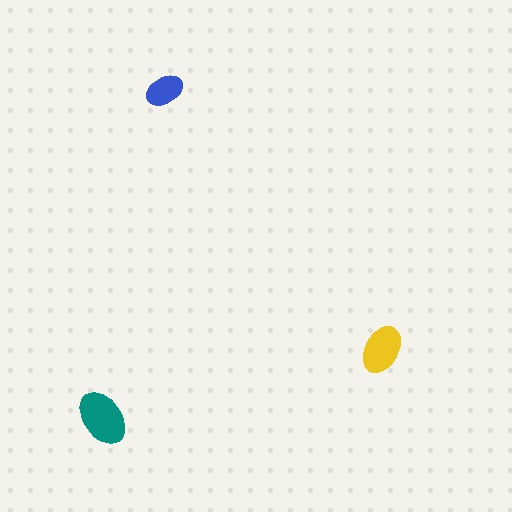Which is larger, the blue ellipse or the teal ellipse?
The teal one.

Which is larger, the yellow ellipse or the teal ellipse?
The teal one.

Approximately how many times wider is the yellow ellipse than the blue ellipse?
About 1.5 times wider.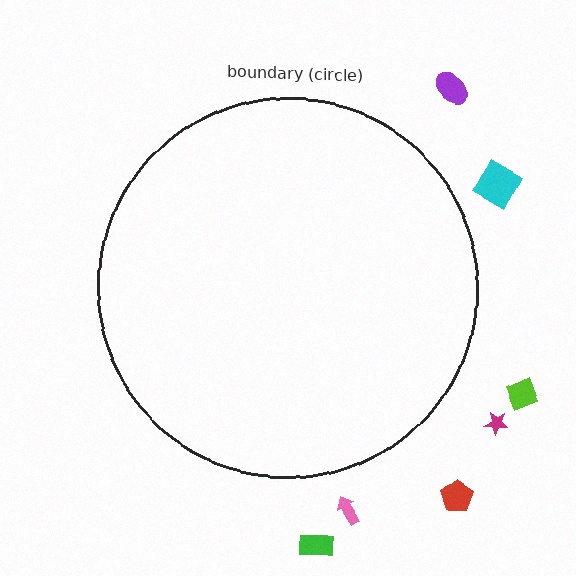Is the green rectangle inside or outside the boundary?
Outside.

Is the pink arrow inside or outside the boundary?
Outside.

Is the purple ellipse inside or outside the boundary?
Outside.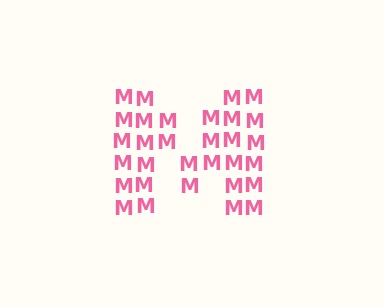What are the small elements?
The small elements are letter M's.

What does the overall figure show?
The overall figure shows the letter M.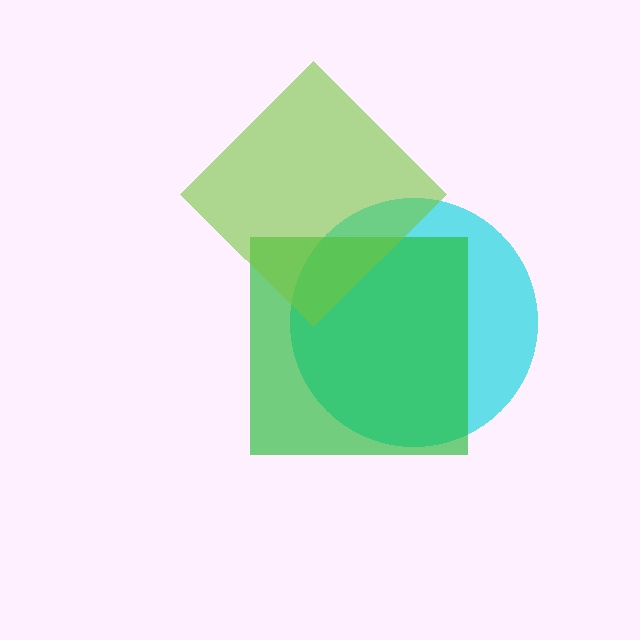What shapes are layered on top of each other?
The layered shapes are: a cyan circle, a green square, a lime diamond.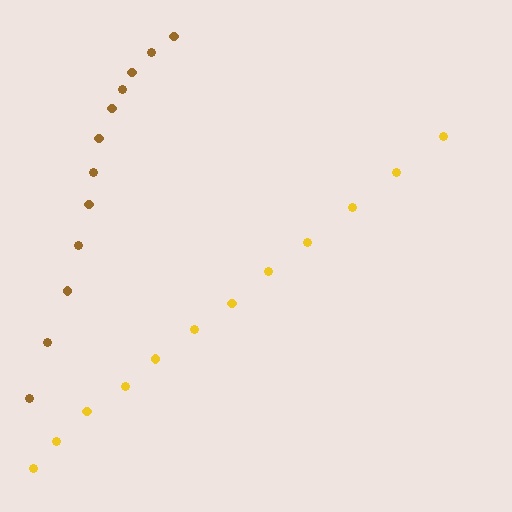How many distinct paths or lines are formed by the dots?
There are 2 distinct paths.